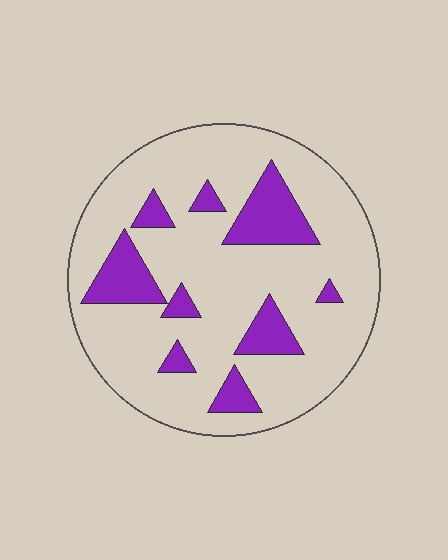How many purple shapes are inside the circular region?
9.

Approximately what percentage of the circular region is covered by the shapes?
Approximately 20%.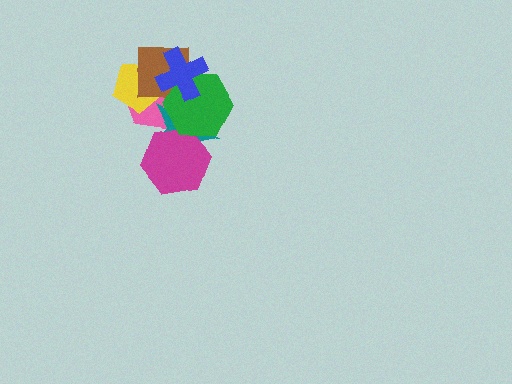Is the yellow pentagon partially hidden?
Yes, it is partially covered by another shape.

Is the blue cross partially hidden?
No, no other shape covers it.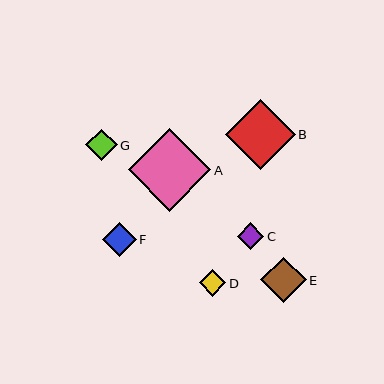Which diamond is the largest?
Diamond A is the largest with a size of approximately 83 pixels.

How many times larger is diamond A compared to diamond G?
Diamond A is approximately 2.6 times the size of diamond G.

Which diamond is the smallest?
Diamond C is the smallest with a size of approximately 27 pixels.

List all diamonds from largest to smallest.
From largest to smallest: A, B, E, F, G, D, C.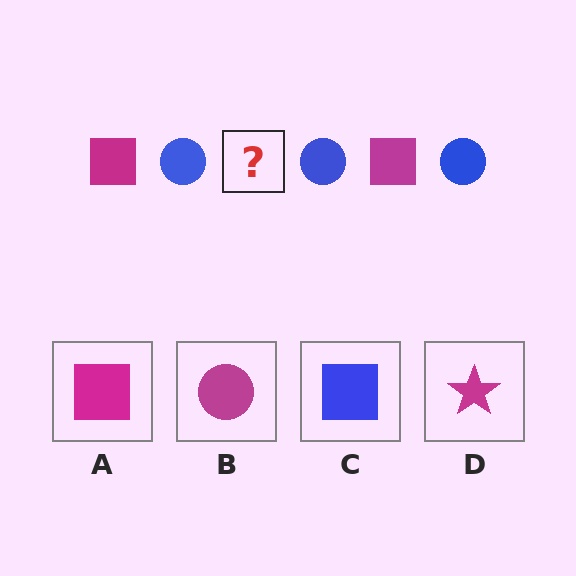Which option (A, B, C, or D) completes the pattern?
A.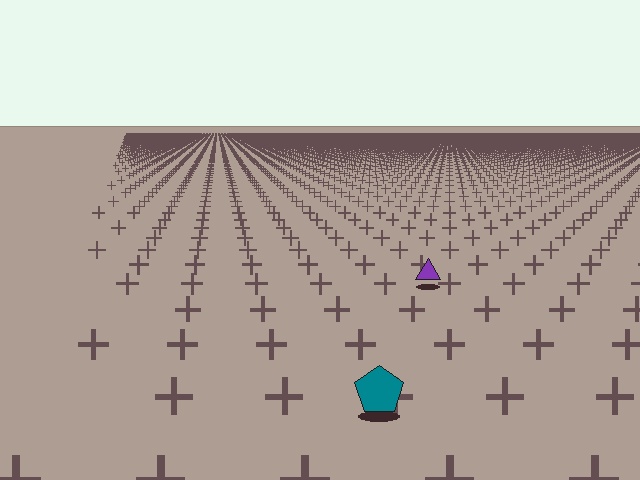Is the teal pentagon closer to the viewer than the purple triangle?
Yes. The teal pentagon is closer — you can tell from the texture gradient: the ground texture is coarser near it.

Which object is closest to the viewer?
The teal pentagon is closest. The texture marks near it are larger and more spread out.